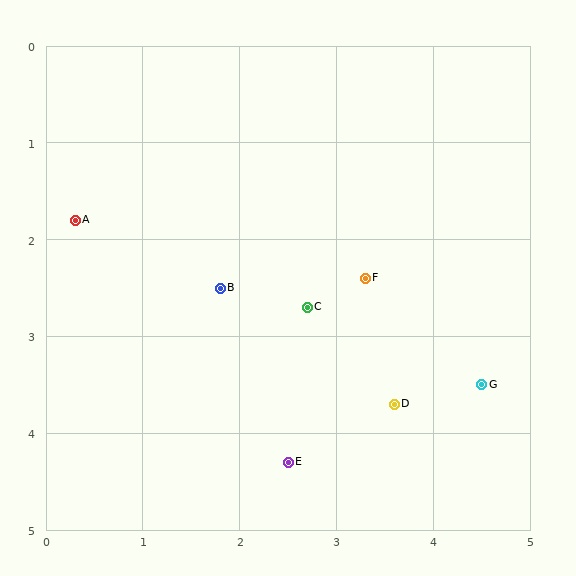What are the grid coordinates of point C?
Point C is at approximately (2.7, 2.7).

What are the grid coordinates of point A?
Point A is at approximately (0.3, 1.8).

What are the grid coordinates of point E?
Point E is at approximately (2.5, 4.3).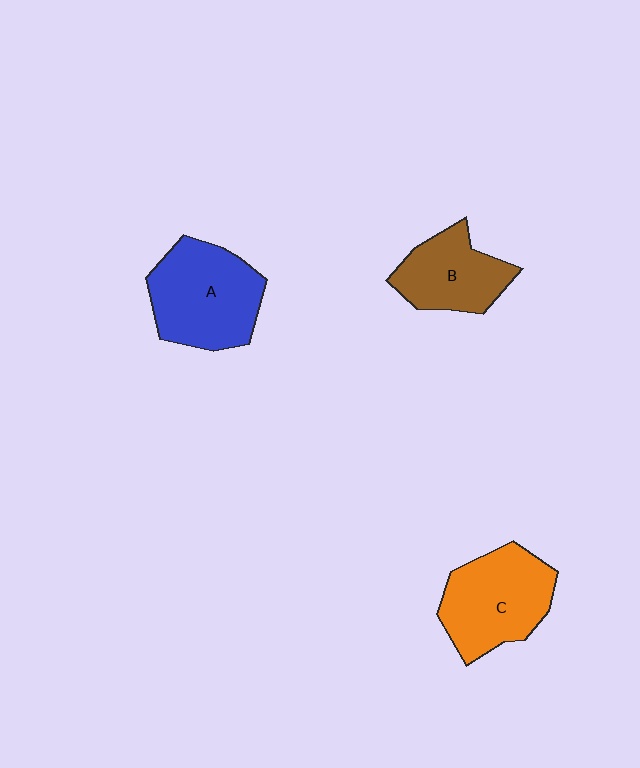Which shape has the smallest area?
Shape B (brown).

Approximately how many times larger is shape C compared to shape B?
Approximately 1.3 times.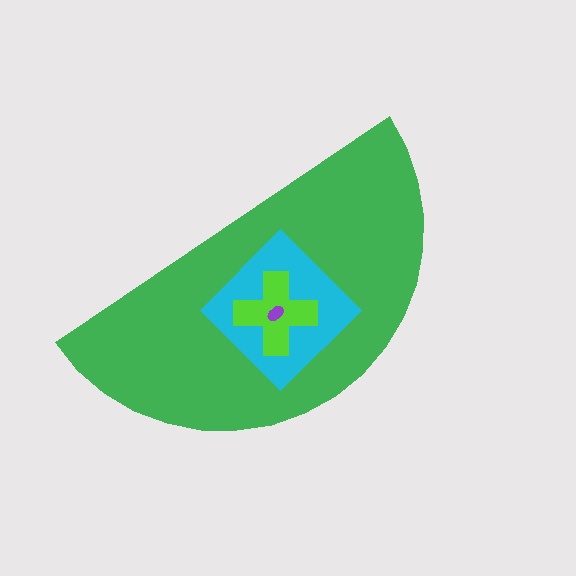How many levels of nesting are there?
4.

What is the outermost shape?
The green semicircle.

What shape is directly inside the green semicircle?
The cyan diamond.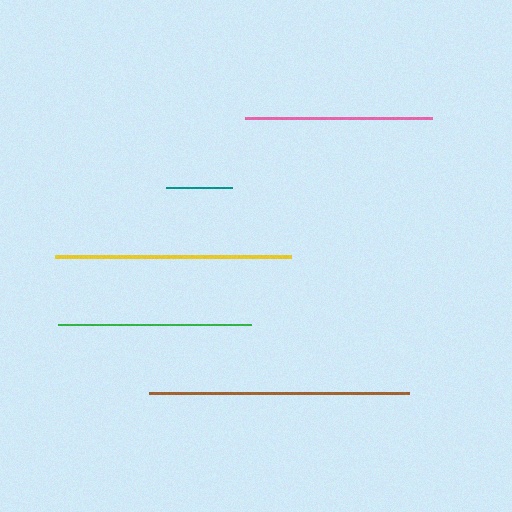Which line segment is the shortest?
The teal line is the shortest at approximately 66 pixels.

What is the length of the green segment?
The green segment is approximately 193 pixels long.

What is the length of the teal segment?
The teal segment is approximately 66 pixels long.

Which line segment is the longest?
The brown line is the longest at approximately 260 pixels.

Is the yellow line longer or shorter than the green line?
The yellow line is longer than the green line.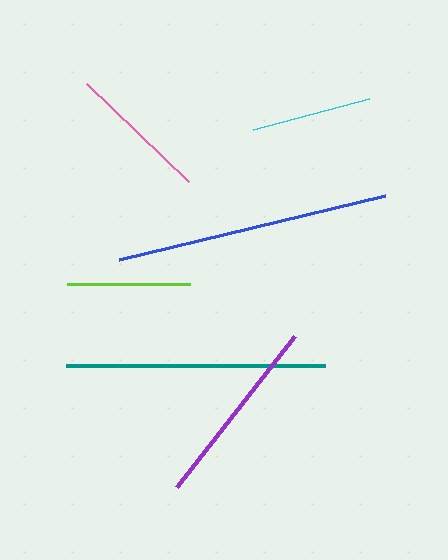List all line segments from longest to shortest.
From longest to shortest: blue, teal, purple, pink, lime, cyan.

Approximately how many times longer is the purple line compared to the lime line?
The purple line is approximately 1.6 times the length of the lime line.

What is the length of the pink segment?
The pink segment is approximately 141 pixels long.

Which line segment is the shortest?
The cyan line is the shortest at approximately 120 pixels.